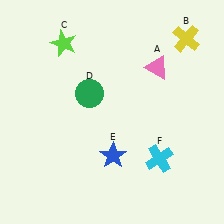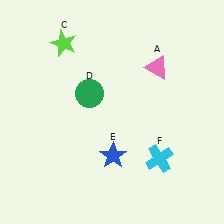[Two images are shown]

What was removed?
The yellow cross (B) was removed in Image 2.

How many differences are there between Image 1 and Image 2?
There is 1 difference between the two images.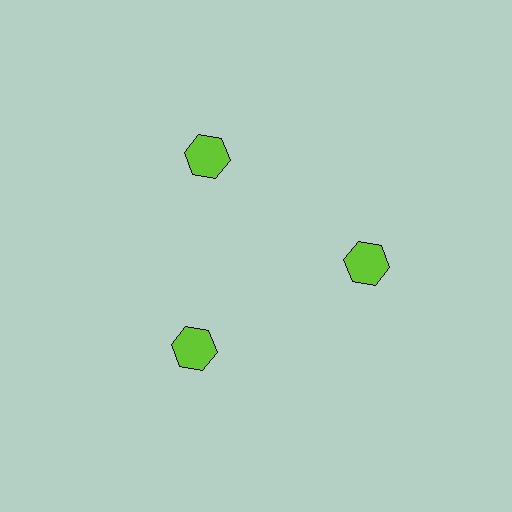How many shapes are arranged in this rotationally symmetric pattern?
There are 3 shapes, arranged in 3 groups of 1.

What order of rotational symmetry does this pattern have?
This pattern has 3-fold rotational symmetry.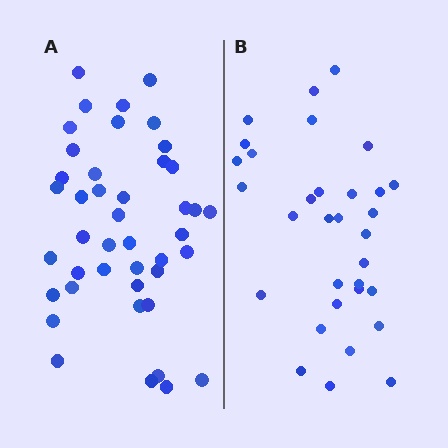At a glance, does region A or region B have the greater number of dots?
Region A (the left region) has more dots.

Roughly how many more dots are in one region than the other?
Region A has roughly 12 or so more dots than region B.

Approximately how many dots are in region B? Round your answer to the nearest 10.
About 30 dots. (The exact count is 32, which rounds to 30.)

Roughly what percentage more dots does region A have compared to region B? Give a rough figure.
About 35% more.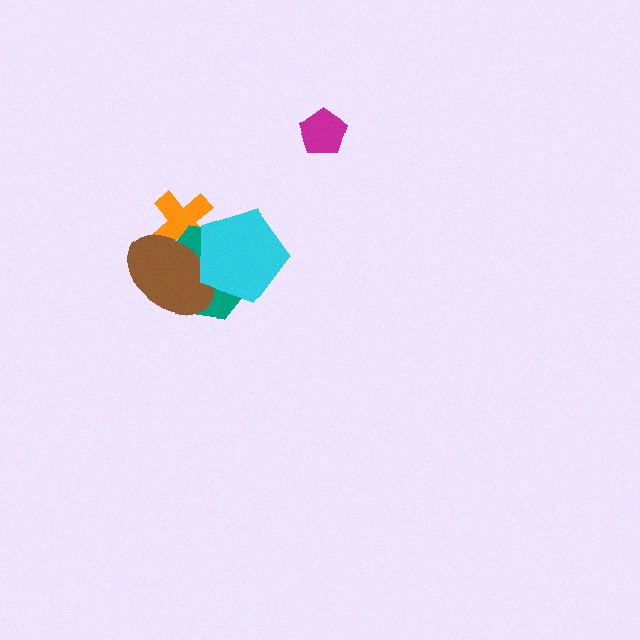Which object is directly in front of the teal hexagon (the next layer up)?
The brown ellipse is directly in front of the teal hexagon.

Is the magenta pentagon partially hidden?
No, no other shape covers it.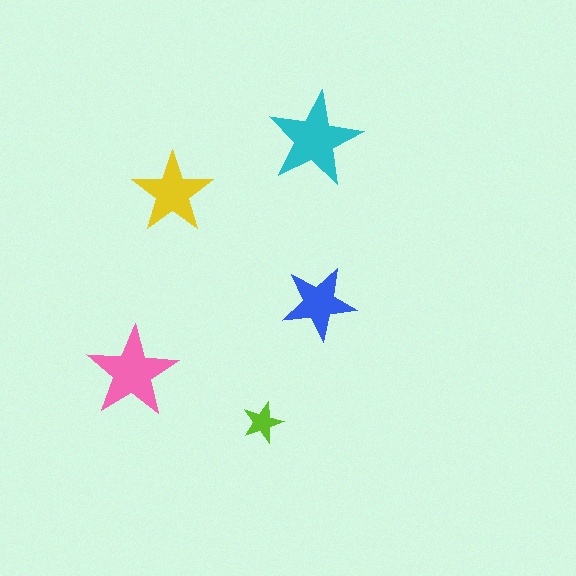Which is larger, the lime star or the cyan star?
The cyan one.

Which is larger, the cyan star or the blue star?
The cyan one.